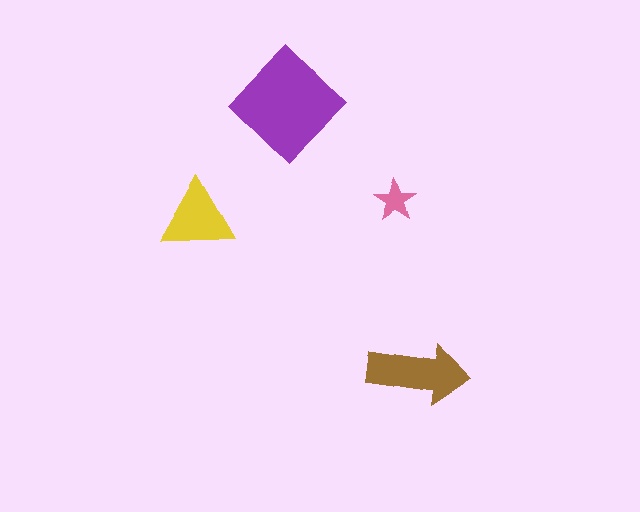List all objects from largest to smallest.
The purple diamond, the brown arrow, the yellow triangle, the pink star.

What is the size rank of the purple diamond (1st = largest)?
1st.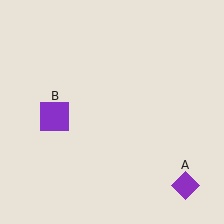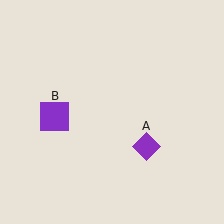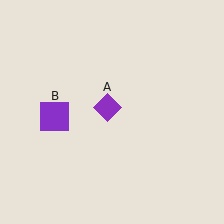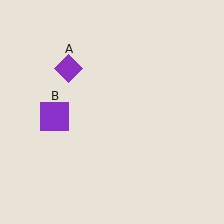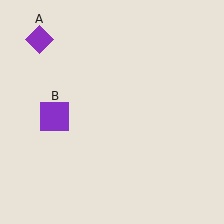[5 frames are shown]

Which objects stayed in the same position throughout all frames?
Purple square (object B) remained stationary.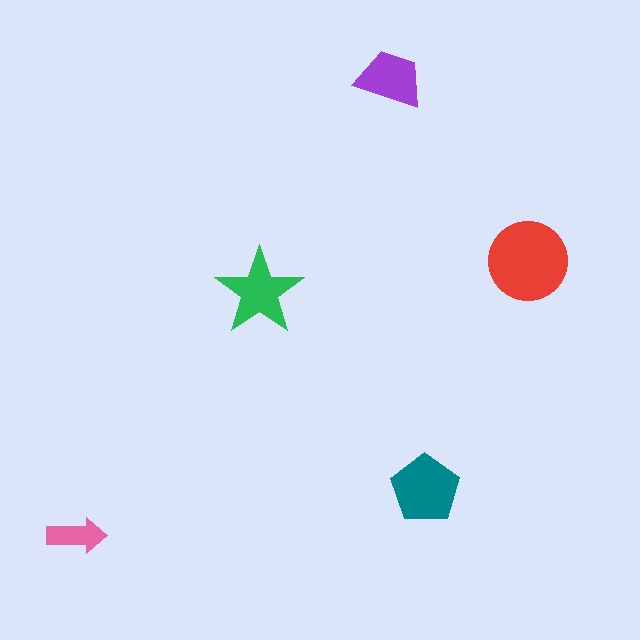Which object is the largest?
The red circle.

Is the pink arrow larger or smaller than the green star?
Smaller.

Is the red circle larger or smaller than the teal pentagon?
Larger.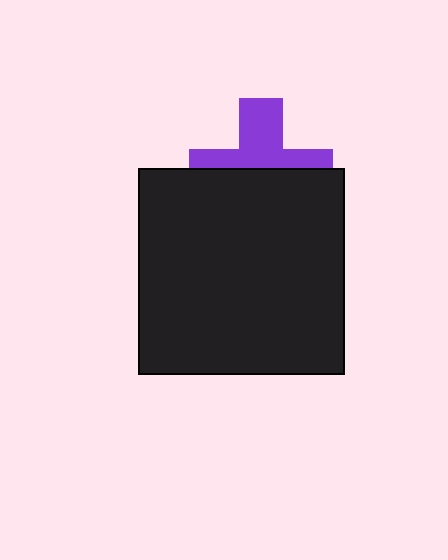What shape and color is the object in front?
The object in front is a black square.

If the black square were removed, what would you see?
You would see the complete purple cross.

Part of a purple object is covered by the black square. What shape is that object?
It is a cross.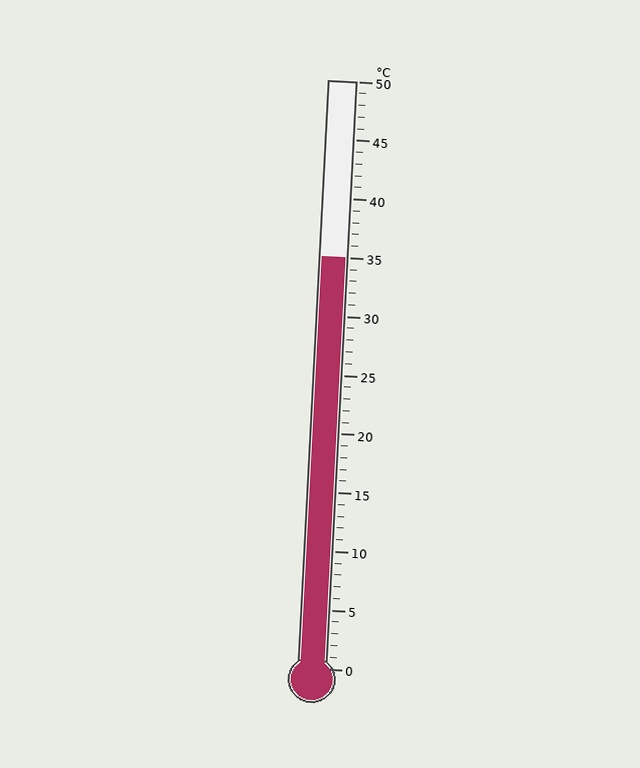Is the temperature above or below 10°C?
The temperature is above 10°C.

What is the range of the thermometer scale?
The thermometer scale ranges from 0°C to 50°C.